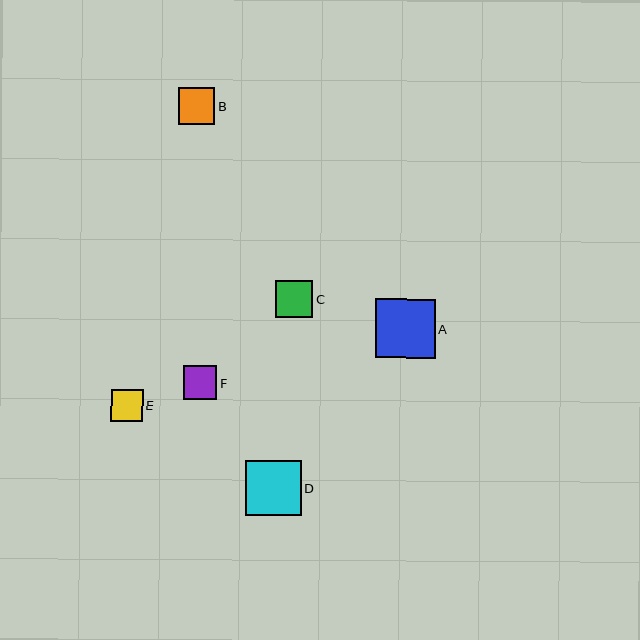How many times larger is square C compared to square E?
Square C is approximately 1.2 times the size of square E.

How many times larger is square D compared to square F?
Square D is approximately 1.7 times the size of square F.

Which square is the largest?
Square A is the largest with a size of approximately 59 pixels.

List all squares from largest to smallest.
From largest to smallest: A, D, C, B, F, E.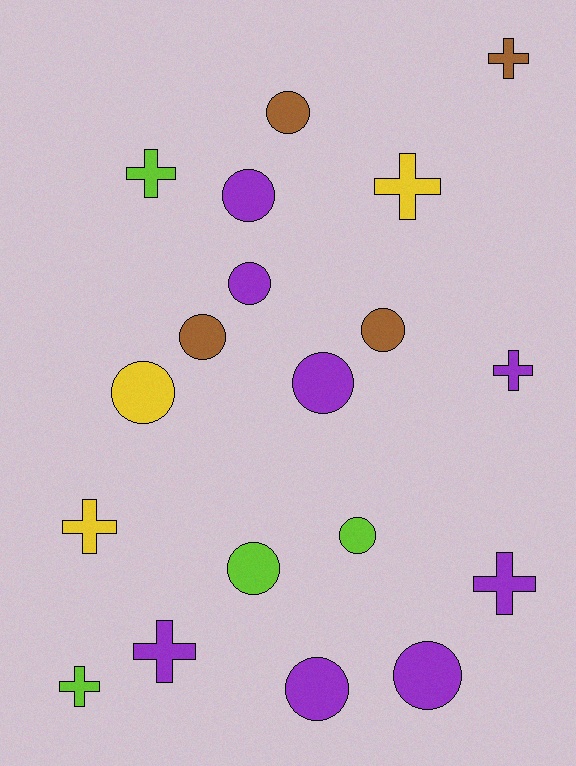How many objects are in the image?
There are 19 objects.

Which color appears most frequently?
Purple, with 8 objects.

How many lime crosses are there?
There are 2 lime crosses.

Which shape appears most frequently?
Circle, with 11 objects.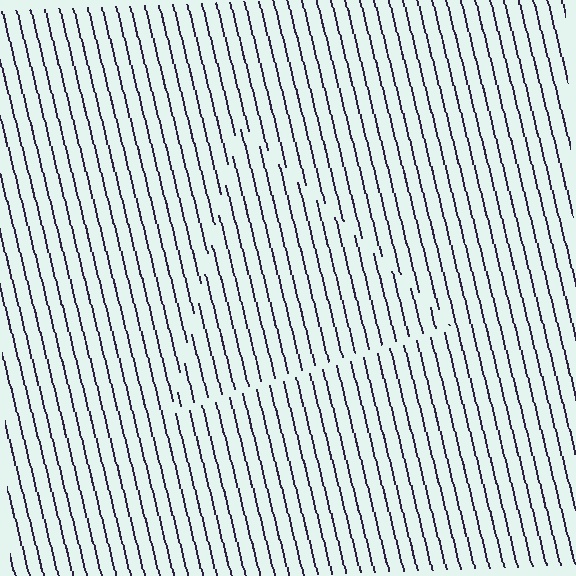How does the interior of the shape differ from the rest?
The interior of the shape contains the same grating, shifted by half a period — the contour is defined by the phase discontinuity where line-ends from the inner and outer gratings abut.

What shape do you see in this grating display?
An illusory triangle. The interior of the shape contains the same grating, shifted by half a period — the contour is defined by the phase discontinuity where line-ends from the inner and outer gratings abut.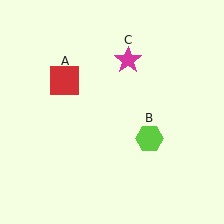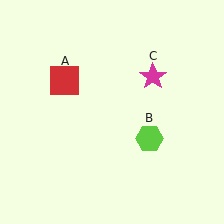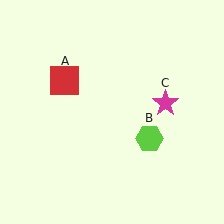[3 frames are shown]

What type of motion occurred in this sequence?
The magenta star (object C) rotated clockwise around the center of the scene.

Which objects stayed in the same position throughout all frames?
Red square (object A) and lime hexagon (object B) remained stationary.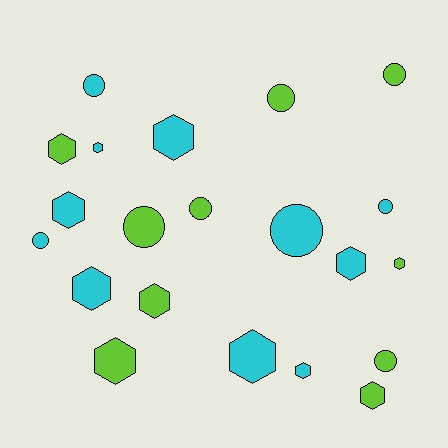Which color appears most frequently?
Cyan, with 11 objects.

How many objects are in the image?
There are 21 objects.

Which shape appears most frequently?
Hexagon, with 12 objects.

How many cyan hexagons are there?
There are 7 cyan hexagons.